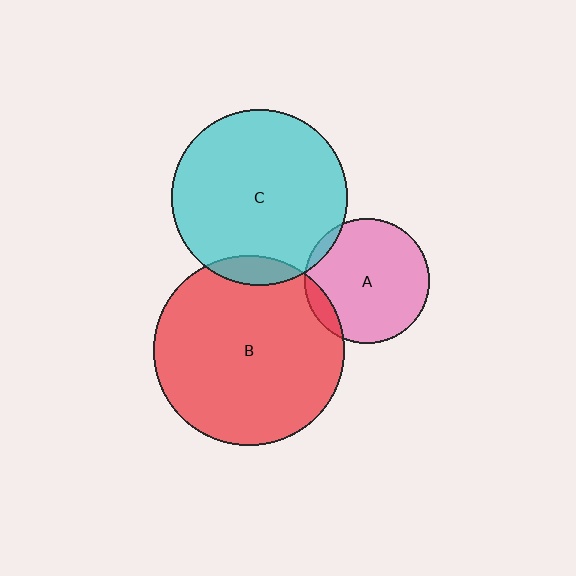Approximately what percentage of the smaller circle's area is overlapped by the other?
Approximately 5%.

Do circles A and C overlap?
Yes.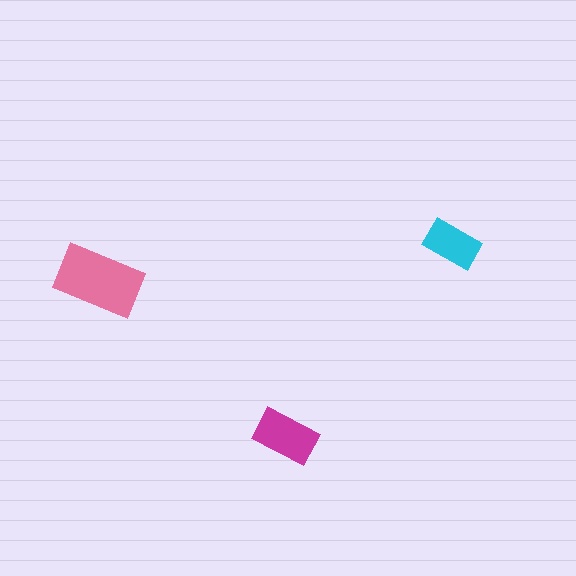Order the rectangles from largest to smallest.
the pink one, the magenta one, the cyan one.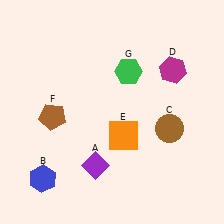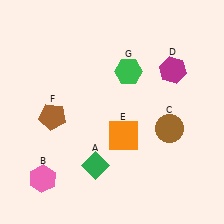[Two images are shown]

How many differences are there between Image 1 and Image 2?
There are 2 differences between the two images.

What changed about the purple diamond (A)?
In Image 1, A is purple. In Image 2, it changed to green.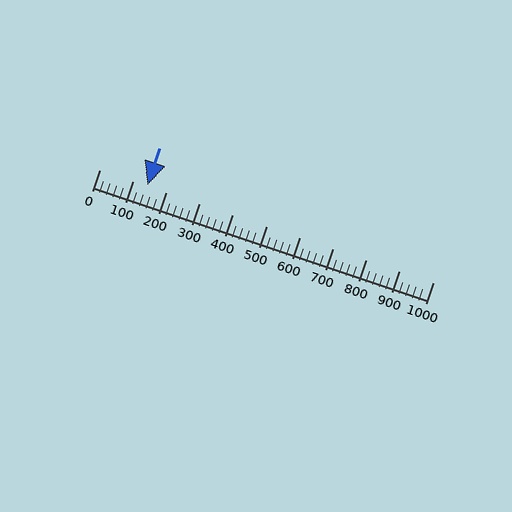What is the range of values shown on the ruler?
The ruler shows values from 0 to 1000.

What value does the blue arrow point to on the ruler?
The blue arrow points to approximately 144.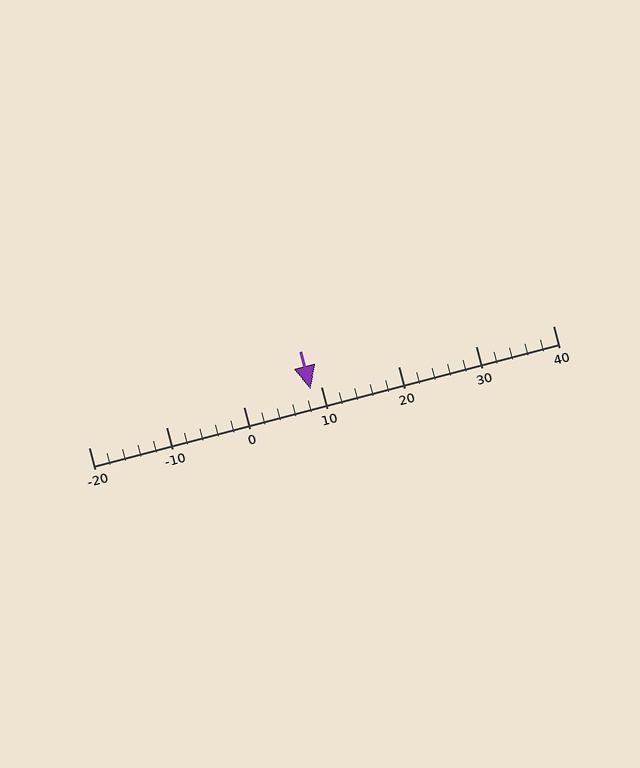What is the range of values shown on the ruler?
The ruler shows values from -20 to 40.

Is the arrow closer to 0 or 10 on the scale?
The arrow is closer to 10.